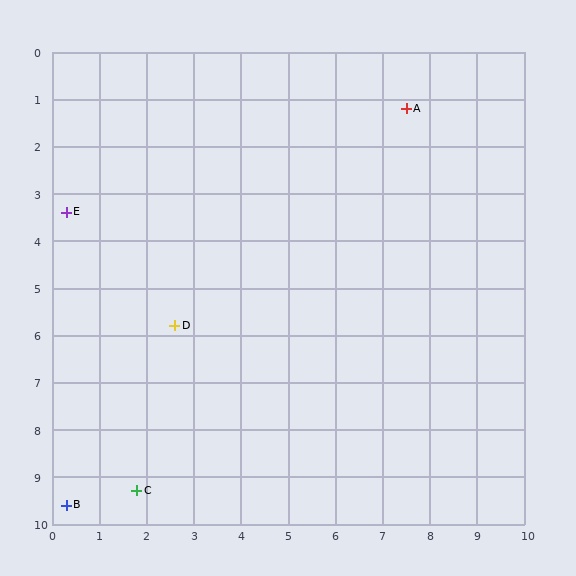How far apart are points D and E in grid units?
Points D and E are about 3.3 grid units apart.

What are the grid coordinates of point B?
Point B is at approximately (0.3, 9.6).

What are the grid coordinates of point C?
Point C is at approximately (1.8, 9.3).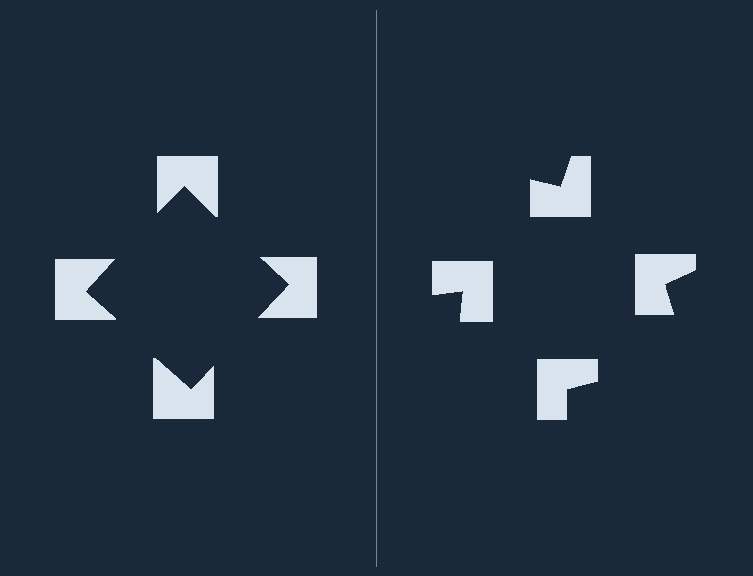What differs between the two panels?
The notched squares are positioned identically on both sides; only the wedge orientations differ. On the left they align to a square; on the right they are misaligned.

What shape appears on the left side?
An illusory square.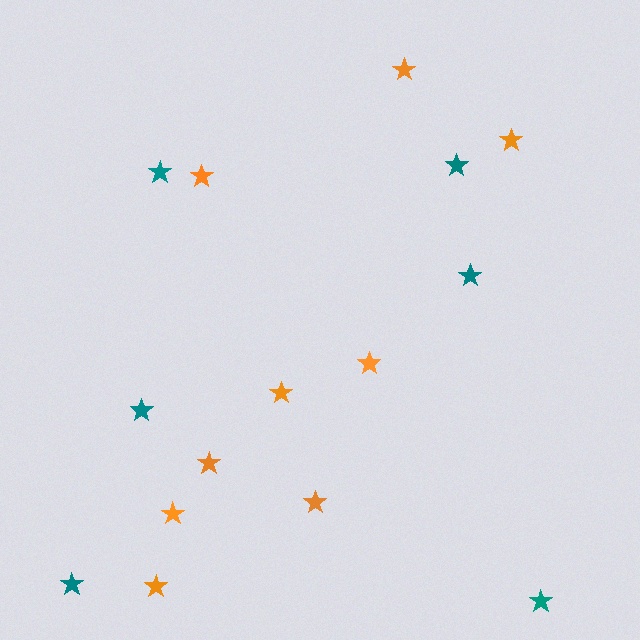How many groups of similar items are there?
There are 2 groups: one group of orange stars (9) and one group of teal stars (6).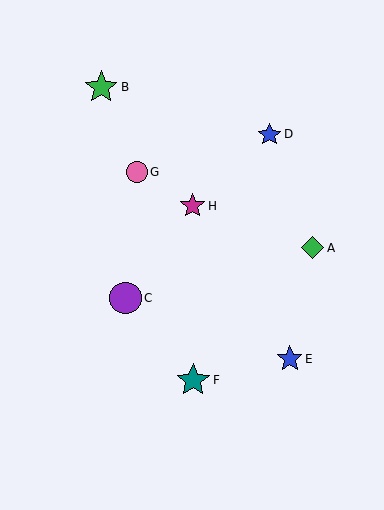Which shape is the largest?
The teal star (labeled F) is the largest.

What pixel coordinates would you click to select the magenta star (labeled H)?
Click at (193, 206) to select the magenta star H.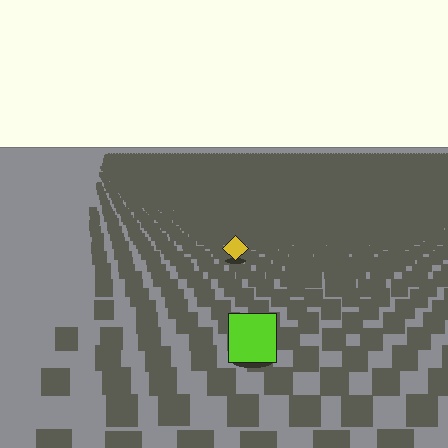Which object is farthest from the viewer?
The yellow diamond is farthest from the viewer. It appears smaller and the ground texture around it is denser.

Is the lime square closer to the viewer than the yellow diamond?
Yes. The lime square is closer — you can tell from the texture gradient: the ground texture is coarser near it.